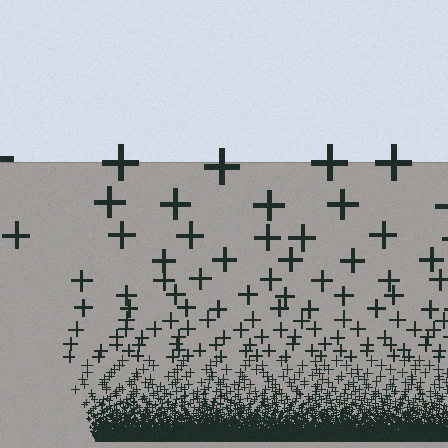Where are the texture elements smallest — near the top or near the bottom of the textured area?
Near the bottom.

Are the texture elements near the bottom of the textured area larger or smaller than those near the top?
Smaller. The gradient is inverted — elements near the bottom are smaller and denser.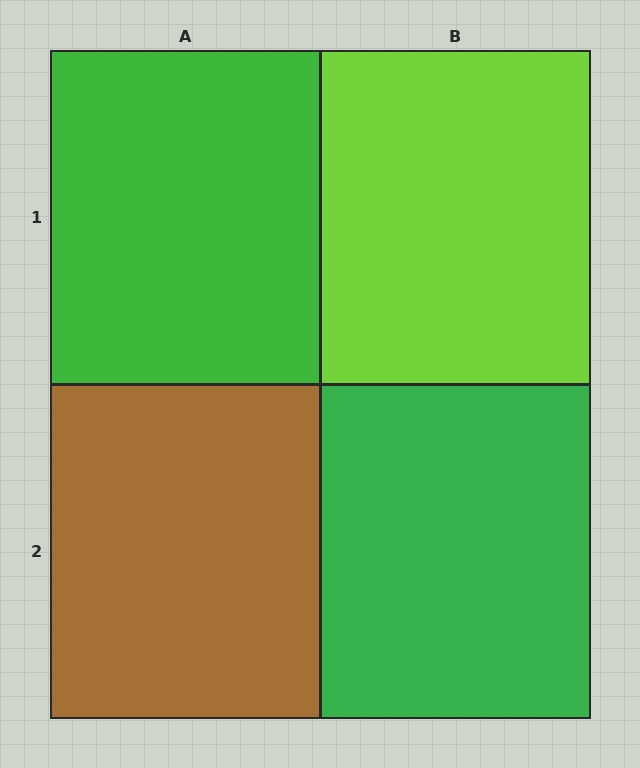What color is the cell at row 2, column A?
Brown.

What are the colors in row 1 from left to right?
Green, lime.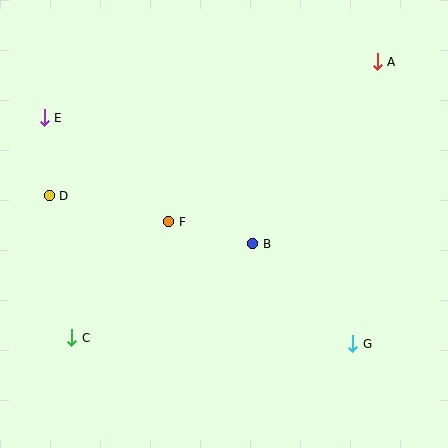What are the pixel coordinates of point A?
Point A is at (377, 62).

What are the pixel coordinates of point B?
Point B is at (253, 244).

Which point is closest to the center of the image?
Point B at (253, 244) is closest to the center.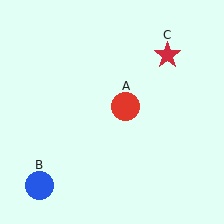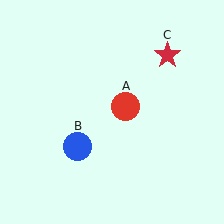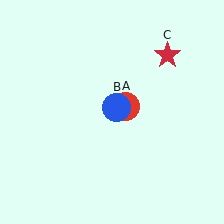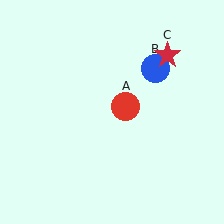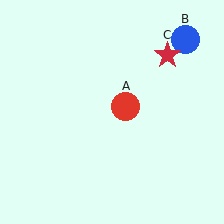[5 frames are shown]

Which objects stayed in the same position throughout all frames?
Red circle (object A) and red star (object C) remained stationary.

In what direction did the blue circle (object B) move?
The blue circle (object B) moved up and to the right.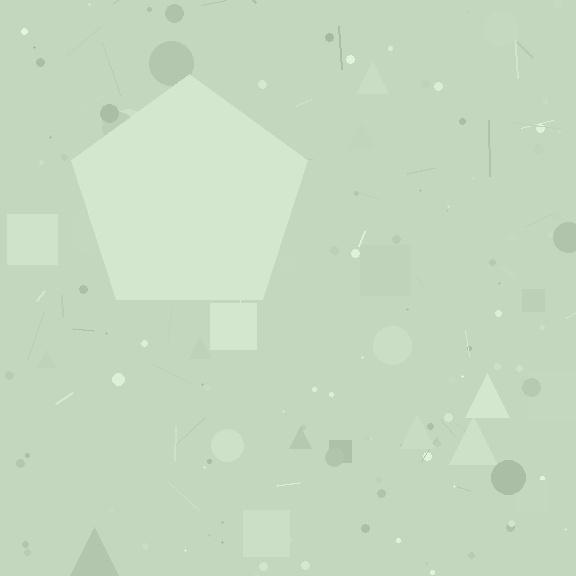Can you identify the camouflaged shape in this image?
The camouflaged shape is a pentagon.